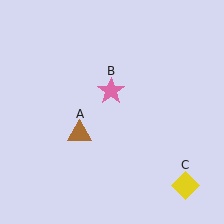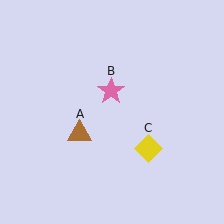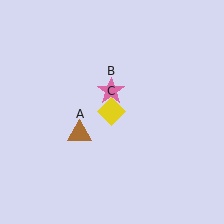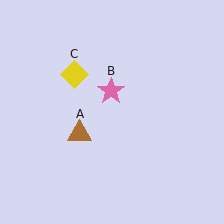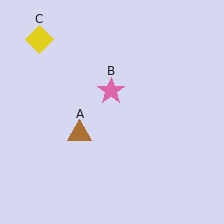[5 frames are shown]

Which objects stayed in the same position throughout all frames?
Brown triangle (object A) and pink star (object B) remained stationary.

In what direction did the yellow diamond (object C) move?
The yellow diamond (object C) moved up and to the left.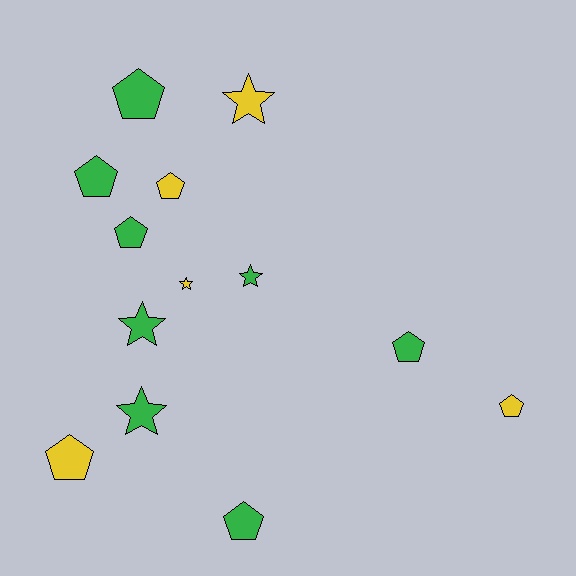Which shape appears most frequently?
Pentagon, with 8 objects.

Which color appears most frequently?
Green, with 8 objects.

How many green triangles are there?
There are no green triangles.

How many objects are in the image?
There are 13 objects.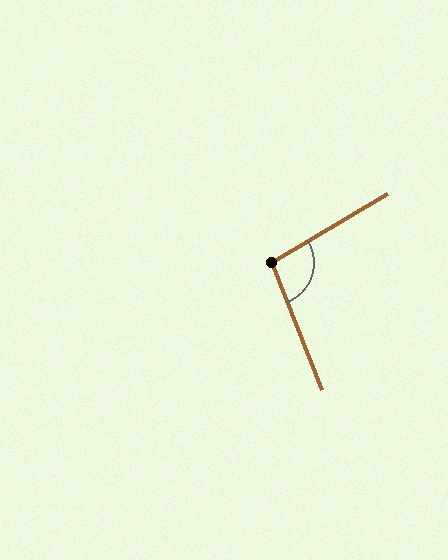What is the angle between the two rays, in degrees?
Approximately 99 degrees.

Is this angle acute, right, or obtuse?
It is obtuse.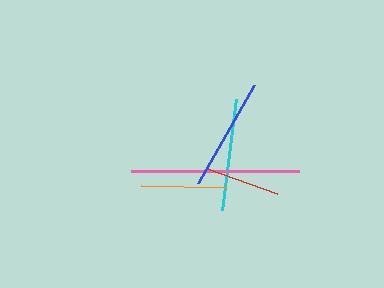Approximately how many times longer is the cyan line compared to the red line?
The cyan line is approximately 1.5 times the length of the red line.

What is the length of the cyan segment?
The cyan segment is approximately 112 pixels long.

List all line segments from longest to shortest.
From longest to shortest: pink, blue, cyan, orange, red.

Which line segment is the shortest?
The red line is the shortest at approximately 75 pixels.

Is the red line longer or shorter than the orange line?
The orange line is longer than the red line.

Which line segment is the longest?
The pink line is the longest at approximately 168 pixels.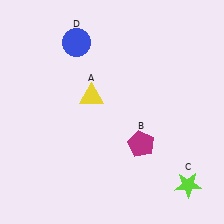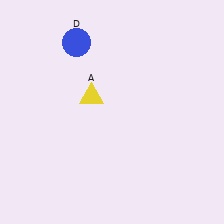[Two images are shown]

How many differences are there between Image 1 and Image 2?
There are 2 differences between the two images.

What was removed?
The magenta pentagon (B), the lime star (C) were removed in Image 2.